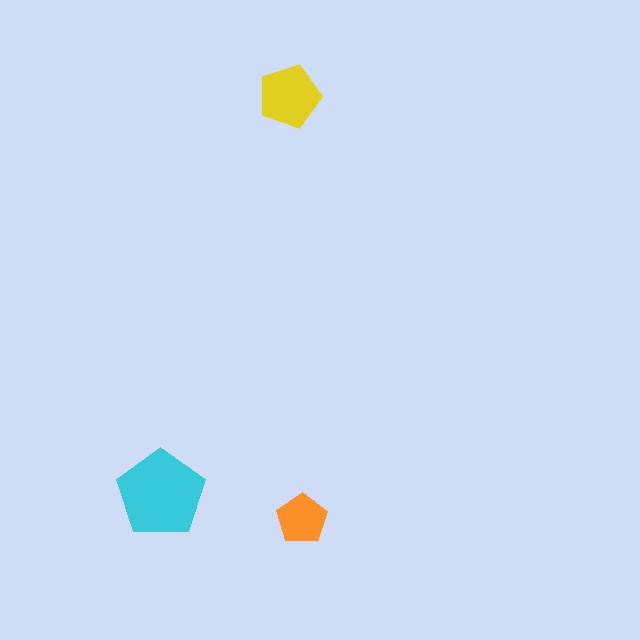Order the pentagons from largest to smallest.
the cyan one, the yellow one, the orange one.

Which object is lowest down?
The orange pentagon is bottommost.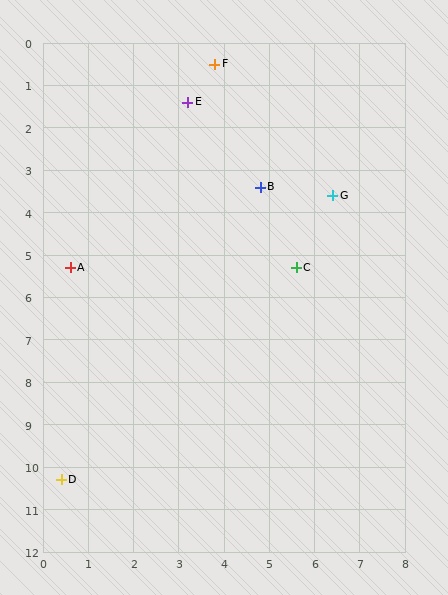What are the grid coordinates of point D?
Point D is at approximately (0.4, 10.3).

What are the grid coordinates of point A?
Point A is at approximately (0.6, 5.3).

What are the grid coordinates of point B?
Point B is at approximately (4.8, 3.4).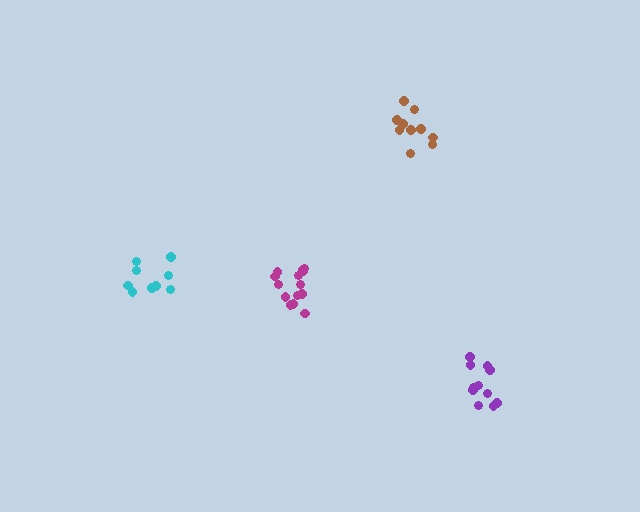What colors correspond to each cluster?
The clusters are colored: cyan, purple, brown, magenta.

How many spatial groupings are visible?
There are 4 spatial groupings.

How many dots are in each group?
Group 1: 9 dots, Group 2: 11 dots, Group 3: 11 dots, Group 4: 15 dots (46 total).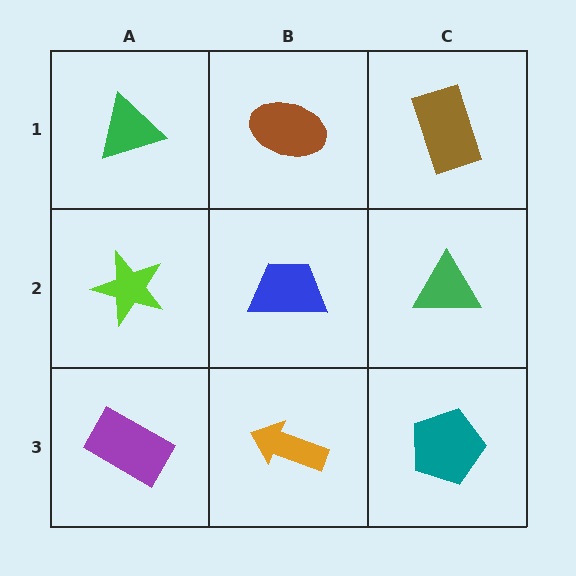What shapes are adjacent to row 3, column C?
A green triangle (row 2, column C), an orange arrow (row 3, column B).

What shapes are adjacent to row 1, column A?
A lime star (row 2, column A), a brown ellipse (row 1, column B).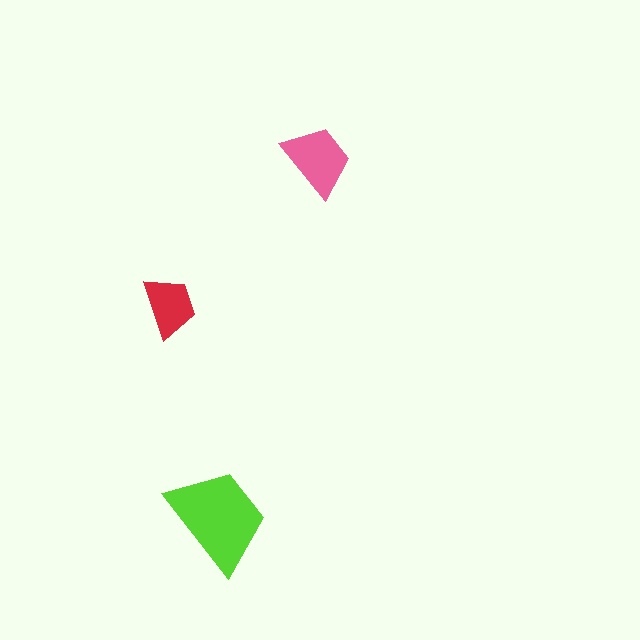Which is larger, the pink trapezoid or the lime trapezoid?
The lime one.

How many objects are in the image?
There are 3 objects in the image.